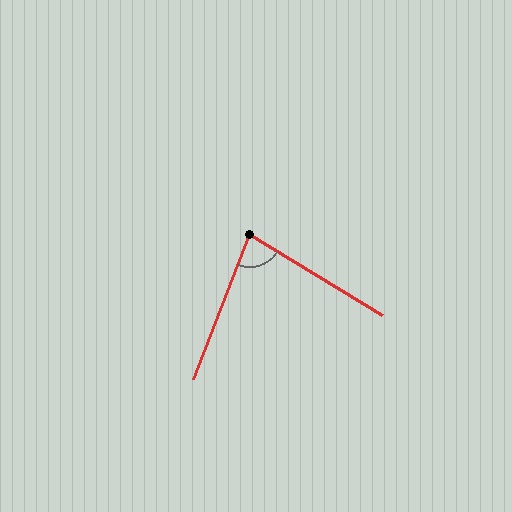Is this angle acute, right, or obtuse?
It is acute.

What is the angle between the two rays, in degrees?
Approximately 80 degrees.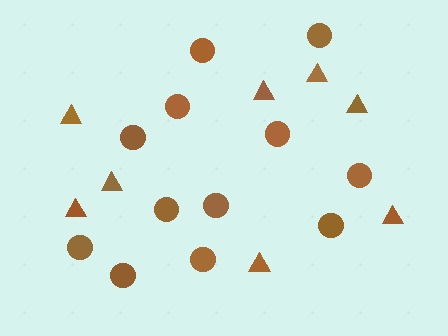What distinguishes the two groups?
There are 2 groups: one group of circles (12) and one group of triangles (8).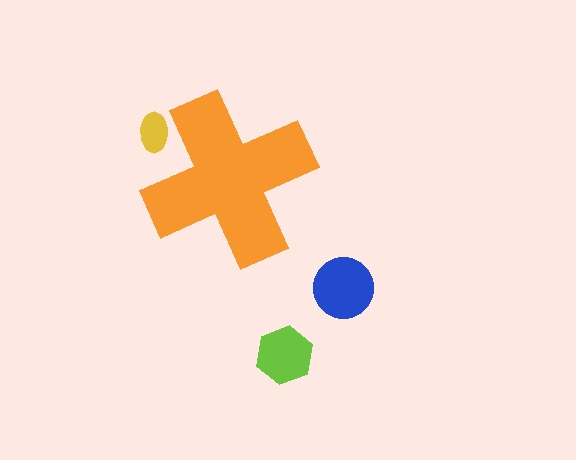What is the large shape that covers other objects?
An orange cross.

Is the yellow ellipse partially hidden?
Yes, the yellow ellipse is partially hidden behind the orange cross.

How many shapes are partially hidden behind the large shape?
1 shape is partially hidden.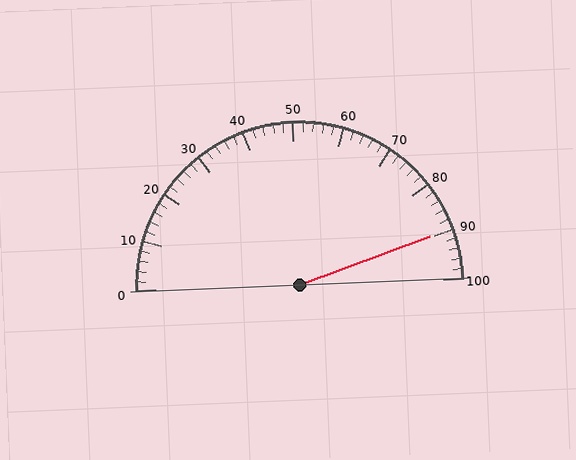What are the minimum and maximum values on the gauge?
The gauge ranges from 0 to 100.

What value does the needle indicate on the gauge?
The needle indicates approximately 90.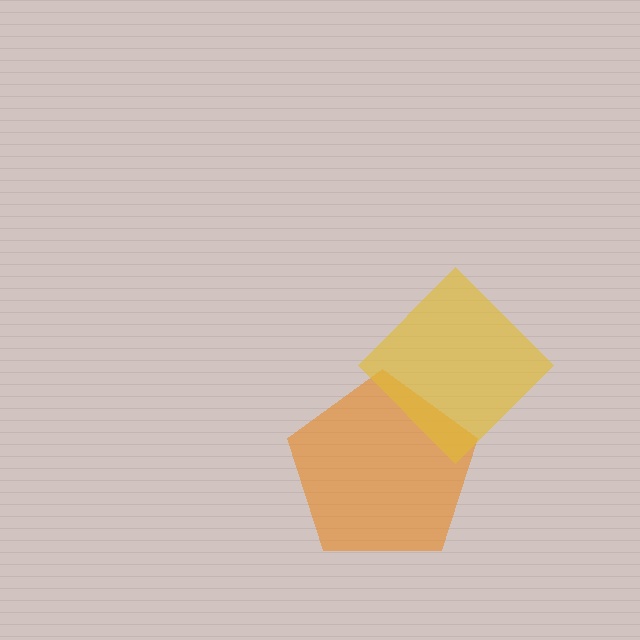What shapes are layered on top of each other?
The layered shapes are: an orange pentagon, a yellow diamond.